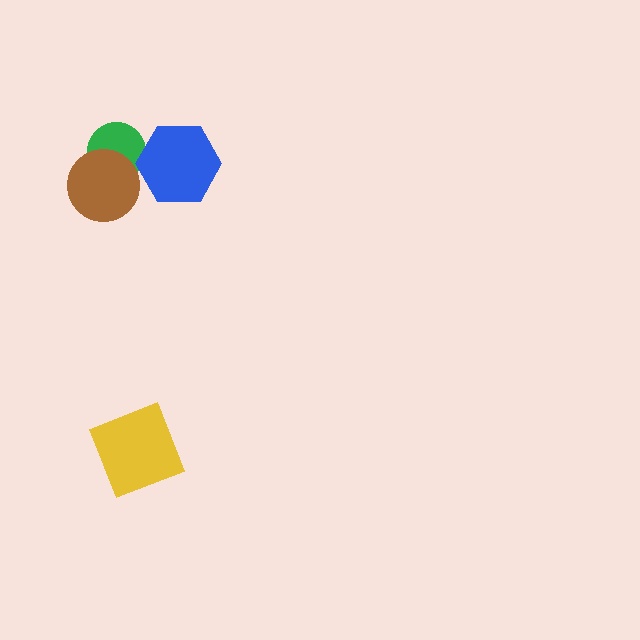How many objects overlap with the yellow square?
0 objects overlap with the yellow square.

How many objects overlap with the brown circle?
1 object overlaps with the brown circle.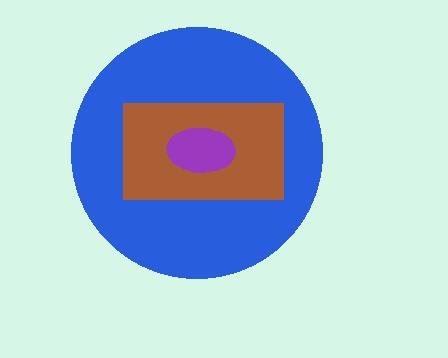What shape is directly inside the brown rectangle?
The purple ellipse.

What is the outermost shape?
The blue circle.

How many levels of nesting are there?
3.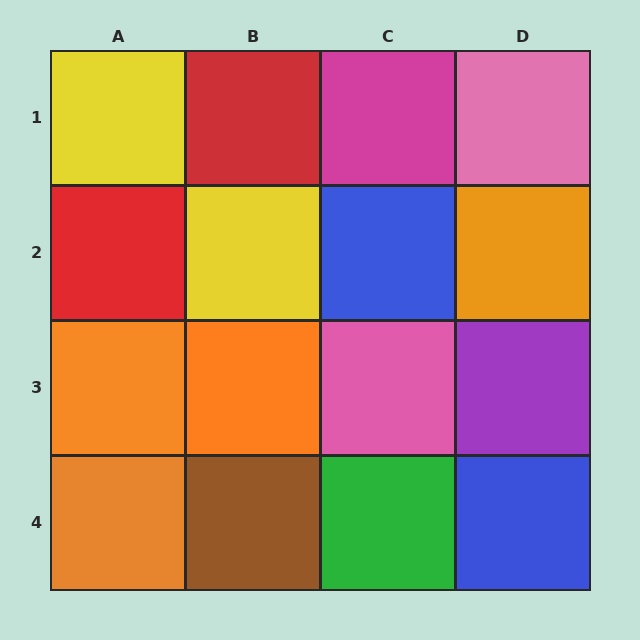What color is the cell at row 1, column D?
Pink.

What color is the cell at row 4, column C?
Green.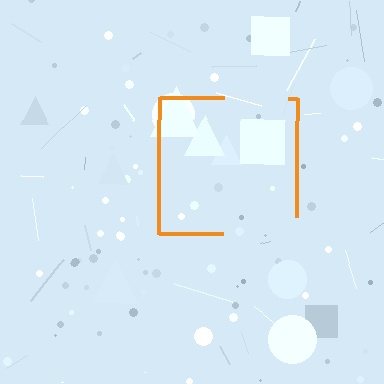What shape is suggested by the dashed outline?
The dashed outline suggests a square.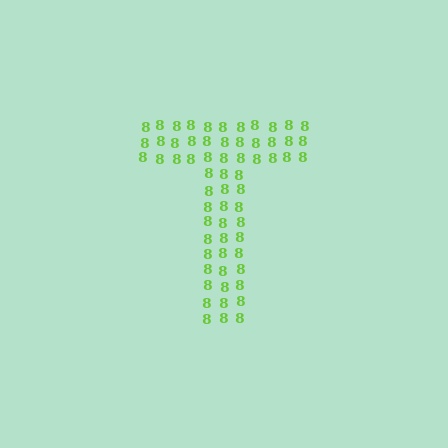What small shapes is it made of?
It is made of small digit 8's.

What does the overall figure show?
The overall figure shows the letter T.